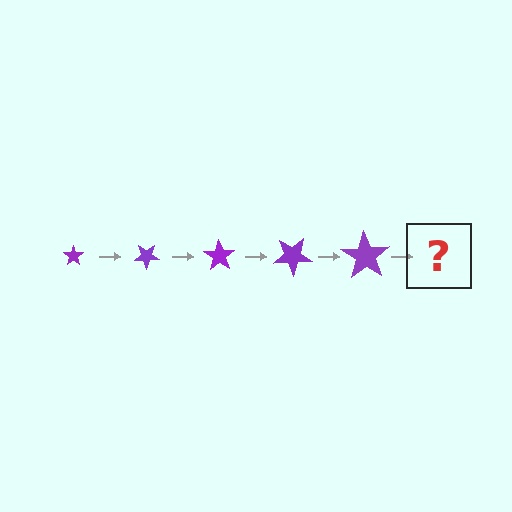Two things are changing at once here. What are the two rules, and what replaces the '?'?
The two rules are that the star grows larger each step and it rotates 35 degrees each step. The '?' should be a star, larger than the previous one and rotated 175 degrees from the start.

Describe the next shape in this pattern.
It should be a star, larger than the previous one and rotated 175 degrees from the start.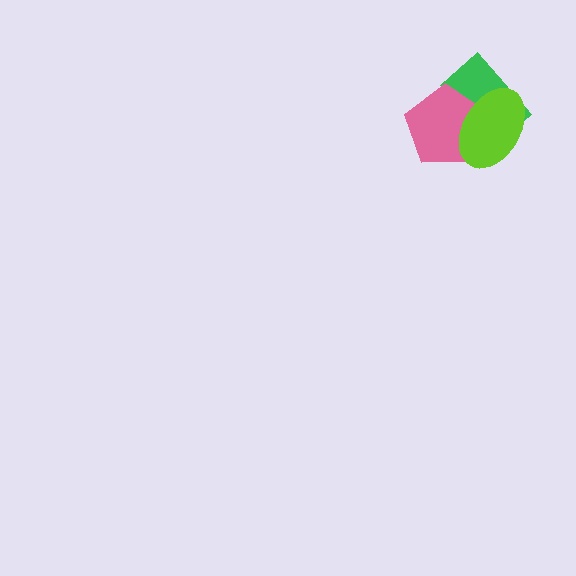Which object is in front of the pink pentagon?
The lime ellipse is in front of the pink pentagon.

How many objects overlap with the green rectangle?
2 objects overlap with the green rectangle.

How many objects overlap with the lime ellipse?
2 objects overlap with the lime ellipse.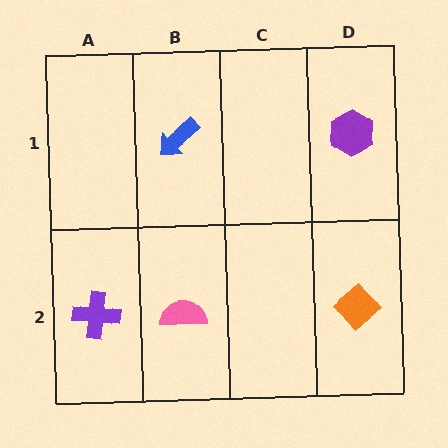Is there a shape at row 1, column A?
No, that cell is empty.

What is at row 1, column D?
A purple hexagon.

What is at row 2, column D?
An orange diamond.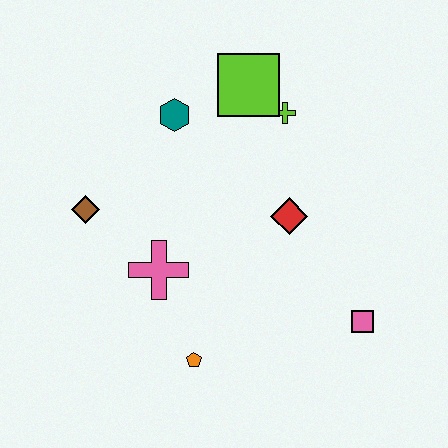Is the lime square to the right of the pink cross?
Yes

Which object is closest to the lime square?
The lime cross is closest to the lime square.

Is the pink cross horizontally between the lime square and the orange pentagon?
No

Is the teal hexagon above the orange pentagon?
Yes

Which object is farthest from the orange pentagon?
The lime square is farthest from the orange pentagon.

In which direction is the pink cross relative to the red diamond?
The pink cross is to the left of the red diamond.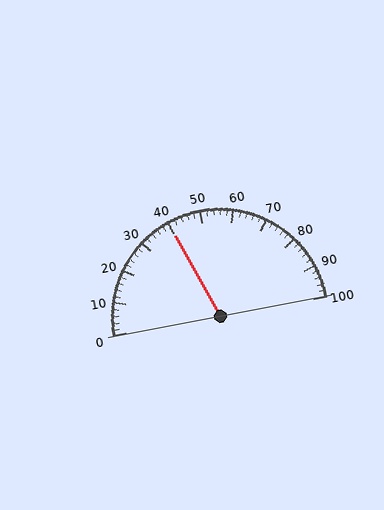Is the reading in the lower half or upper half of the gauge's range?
The reading is in the lower half of the range (0 to 100).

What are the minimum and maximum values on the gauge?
The gauge ranges from 0 to 100.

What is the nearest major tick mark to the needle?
The nearest major tick mark is 40.